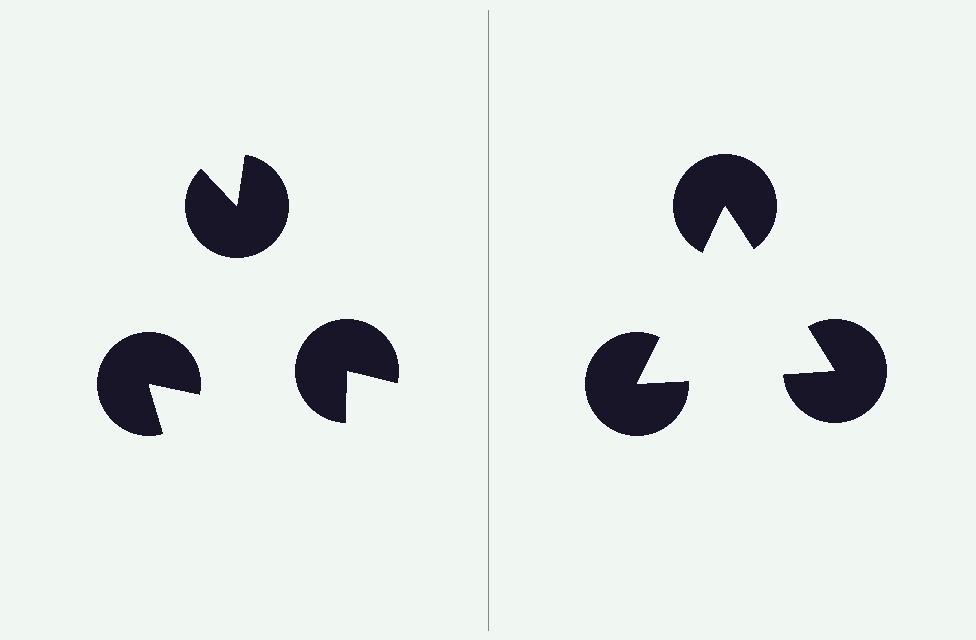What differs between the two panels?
The pac-man discs are positioned identically on both sides; only the wedge orientations differ. On the right they align to a triangle; on the left they are misaligned.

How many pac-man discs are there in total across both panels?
6 — 3 on each side.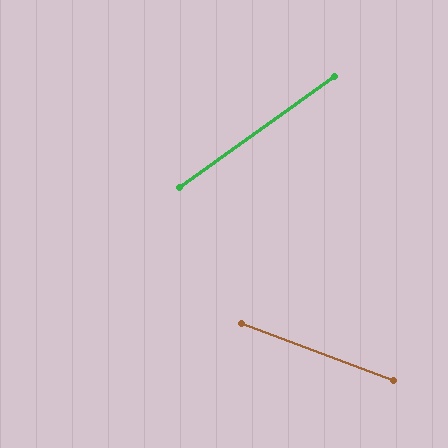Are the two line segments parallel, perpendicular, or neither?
Neither parallel nor perpendicular — they differ by about 56°.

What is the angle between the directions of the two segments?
Approximately 56 degrees.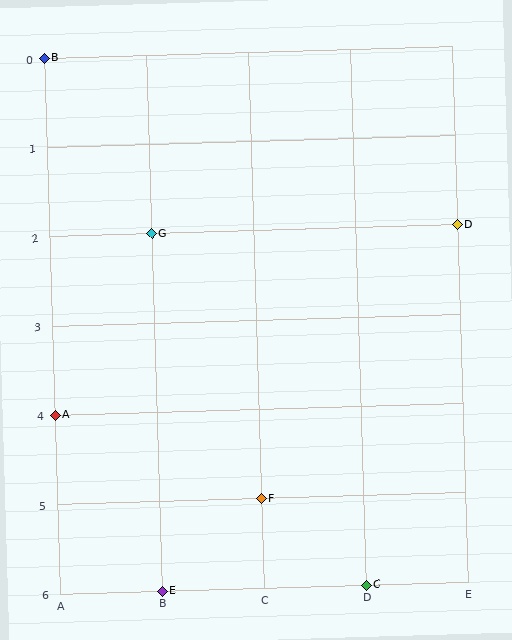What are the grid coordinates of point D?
Point D is at grid coordinates (E, 2).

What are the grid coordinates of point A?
Point A is at grid coordinates (A, 4).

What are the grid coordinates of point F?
Point F is at grid coordinates (C, 5).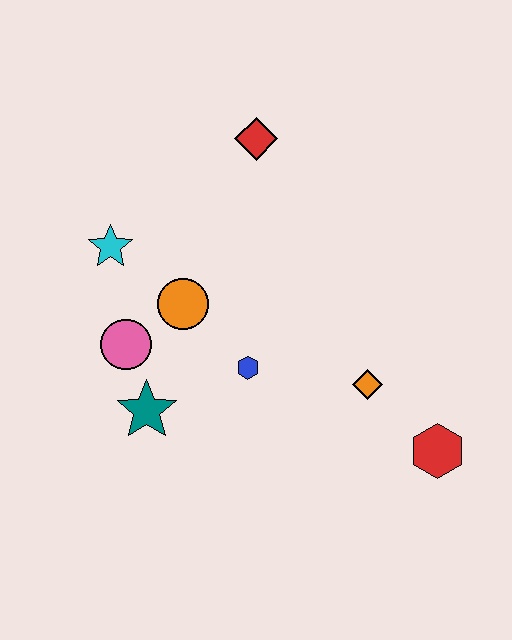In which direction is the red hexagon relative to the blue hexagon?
The red hexagon is to the right of the blue hexagon.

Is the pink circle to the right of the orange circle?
No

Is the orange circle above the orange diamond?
Yes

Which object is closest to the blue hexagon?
The orange circle is closest to the blue hexagon.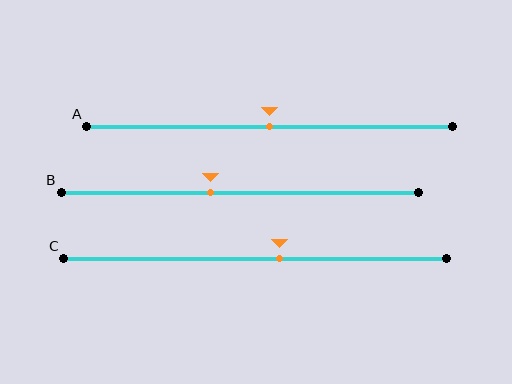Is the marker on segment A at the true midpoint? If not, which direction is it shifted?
Yes, the marker on segment A is at the true midpoint.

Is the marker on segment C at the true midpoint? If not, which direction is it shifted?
No, the marker on segment C is shifted to the right by about 6% of the segment length.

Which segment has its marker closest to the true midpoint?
Segment A has its marker closest to the true midpoint.